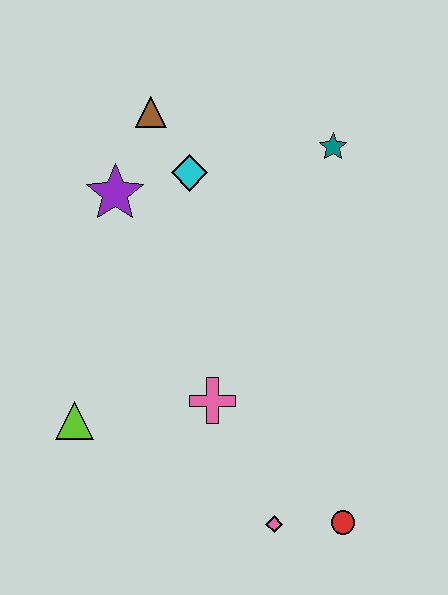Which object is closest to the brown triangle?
The cyan diamond is closest to the brown triangle.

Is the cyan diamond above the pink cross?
Yes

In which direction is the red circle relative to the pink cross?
The red circle is to the right of the pink cross.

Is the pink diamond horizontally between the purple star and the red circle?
Yes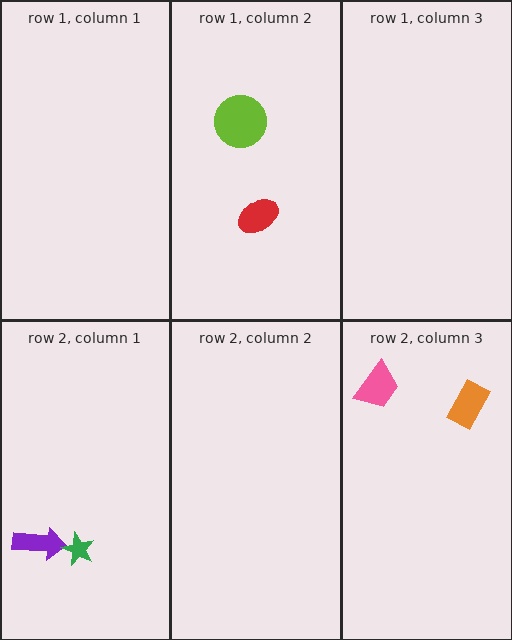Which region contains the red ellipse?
The row 1, column 2 region.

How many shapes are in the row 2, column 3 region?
2.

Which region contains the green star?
The row 2, column 1 region.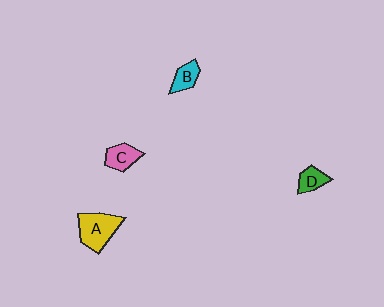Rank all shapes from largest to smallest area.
From largest to smallest: A (yellow), C (pink), B (cyan), D (green).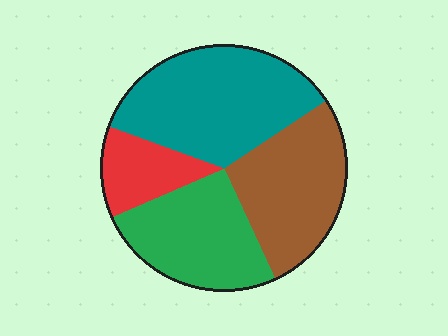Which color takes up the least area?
Red, at roughly 10%.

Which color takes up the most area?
Teal, at roughly 35%.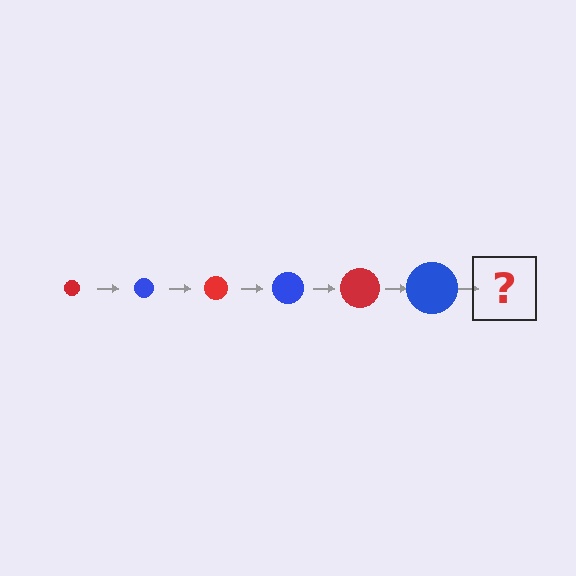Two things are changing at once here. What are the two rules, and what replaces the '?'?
The two rules are that the circle grows larger each step and the color cycles through red and blue. The '?' should be a red circle, larger than the previous one.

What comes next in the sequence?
The next element should be a red circle, larger than the previous one.